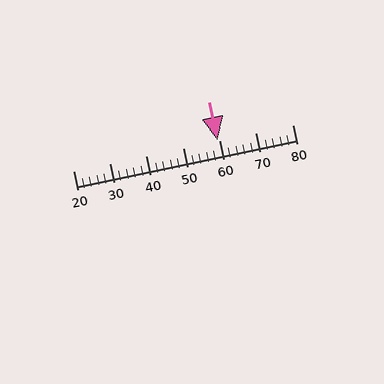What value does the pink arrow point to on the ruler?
The pink arrow points to approximately 60.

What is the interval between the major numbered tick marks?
The major tick marks are spaced 10 units apart.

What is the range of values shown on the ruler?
The ruler shows values from 20 to 80.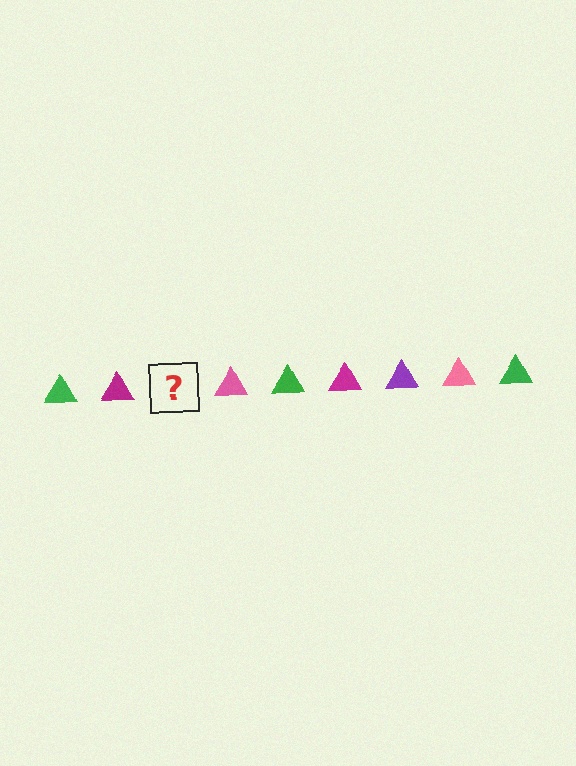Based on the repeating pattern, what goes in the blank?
The blank should be a purple triangle.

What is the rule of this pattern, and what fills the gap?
The rule is that the pattern cycles through green, magenta, purple, pink triangles. The gap should be filled with a purple triangle.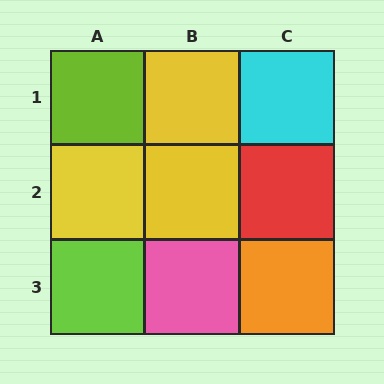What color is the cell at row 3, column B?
Pink.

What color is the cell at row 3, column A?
Lime.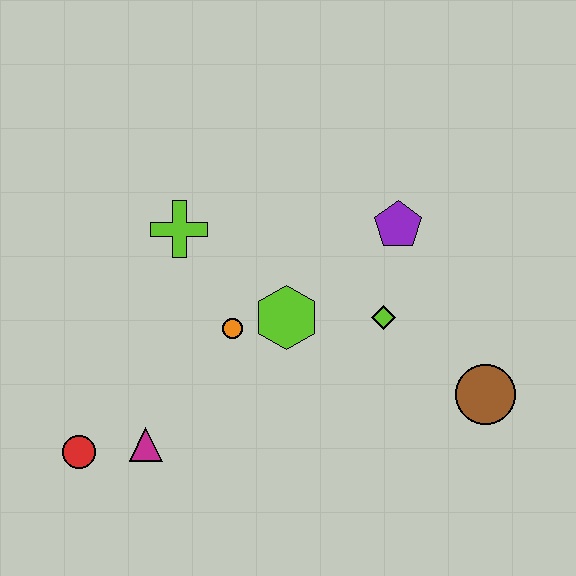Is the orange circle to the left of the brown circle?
Yes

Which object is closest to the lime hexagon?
The orange circle is closest to the lime hexagon.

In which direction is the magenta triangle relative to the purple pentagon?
The magenta triangle is to the left of the purple pentagon.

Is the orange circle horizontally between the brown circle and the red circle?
Yes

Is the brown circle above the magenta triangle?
Yes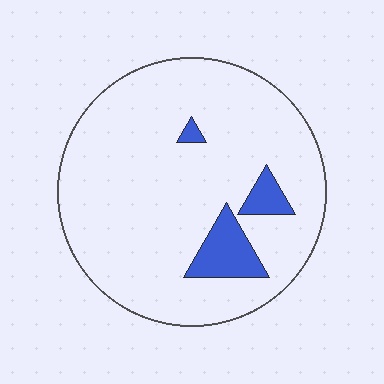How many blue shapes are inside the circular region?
3.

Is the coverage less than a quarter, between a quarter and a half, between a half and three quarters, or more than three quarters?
Less than a quarter.